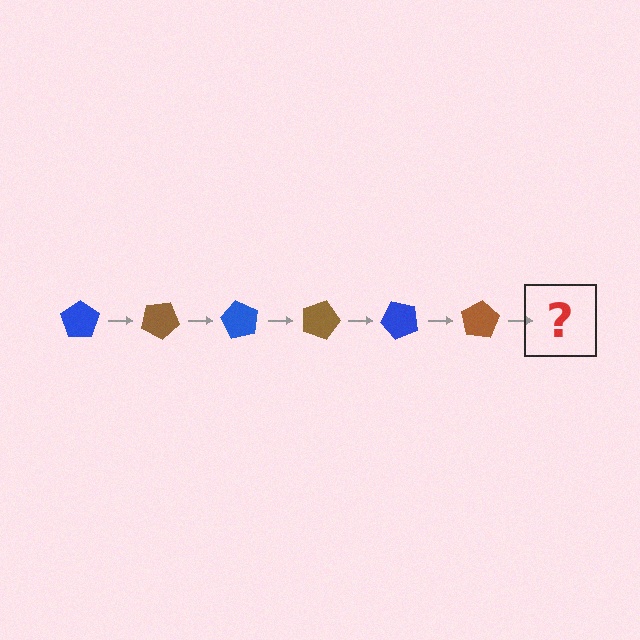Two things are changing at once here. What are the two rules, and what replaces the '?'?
The two rules are that it rotates 30 degrees each step and the color cycles through blue and brown. The '?' should be a blue pentagon, rotated 180 degrees from the start.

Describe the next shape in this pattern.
It should be a blue pentagon, rotated 180 degrees from the start.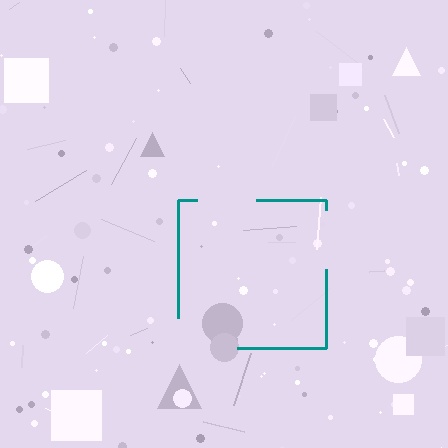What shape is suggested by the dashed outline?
The dashed outline suggests a square.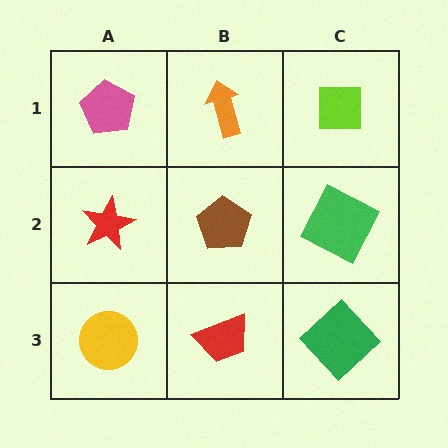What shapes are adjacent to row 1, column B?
A brown pentagon (row 2, column B), a pink pentagon (row 1, column A), a lime square (row 1, column C).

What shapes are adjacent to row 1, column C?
A green square (row 2, column C), an orange arrow (row 1, column B).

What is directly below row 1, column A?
A red star.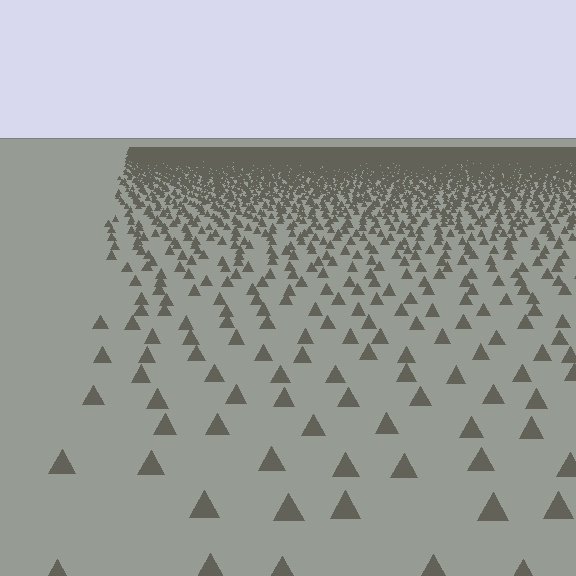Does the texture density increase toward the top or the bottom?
Density increases toward the top.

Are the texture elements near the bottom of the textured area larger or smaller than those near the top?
Larger. Near the bottom, elements are closer to the viewer and appear at a bigger on-screen size.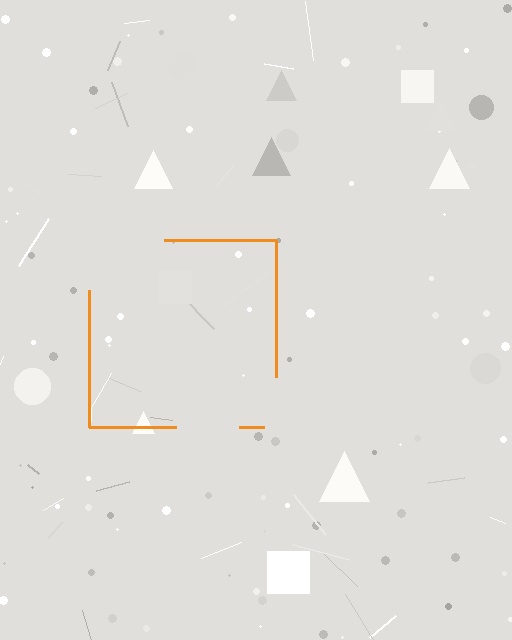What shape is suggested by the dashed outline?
The dashed outline suggests a square.